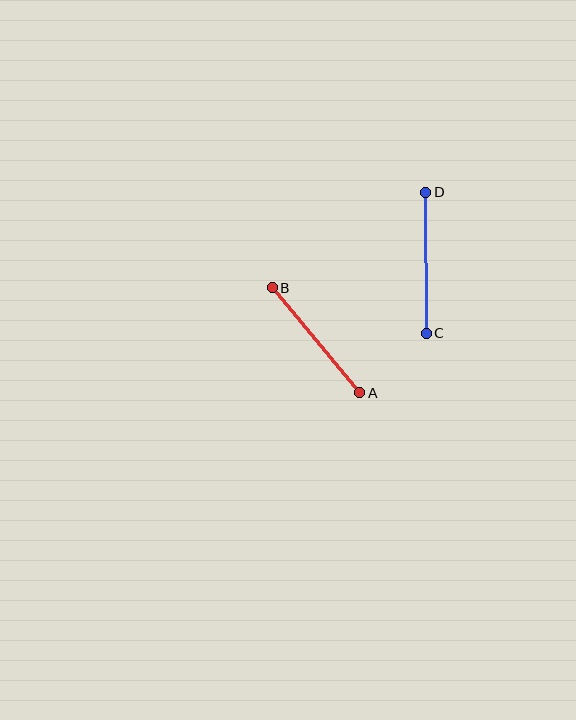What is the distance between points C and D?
The distance is approximately 141 pixels.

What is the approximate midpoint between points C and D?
The midpoint is at approximately (426, 263) pixels.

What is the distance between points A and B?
The distance is approximately 137 pixels.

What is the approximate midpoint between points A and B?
The midpoint is at approximately (316, 340) pixels.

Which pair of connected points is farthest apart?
Points C and D are farthest apart.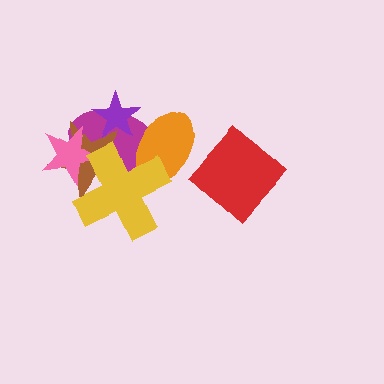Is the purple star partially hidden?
Yes, it is partially covered by another shape.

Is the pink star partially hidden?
Yes, it is partially covered by another shape.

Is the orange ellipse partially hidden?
Yes, it is partially covered by another shape.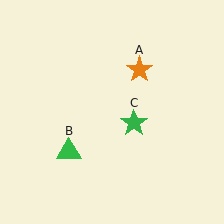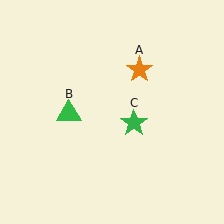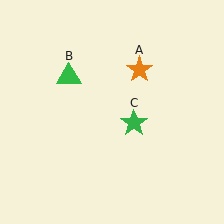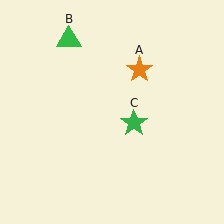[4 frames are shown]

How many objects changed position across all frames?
1 object changed position: green triangle (object B).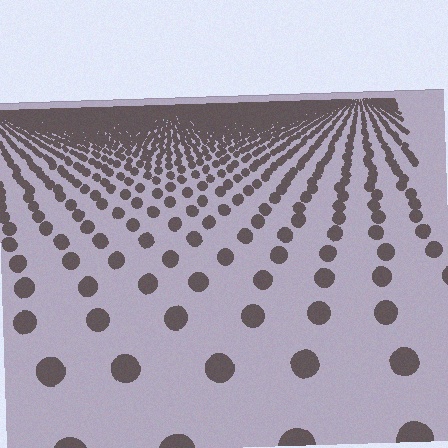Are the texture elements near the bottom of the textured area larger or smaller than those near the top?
Larger. Near the bottom, elements are closer to the viewer and appear at a bigger on-screen size.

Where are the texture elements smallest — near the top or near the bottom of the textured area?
Near the top.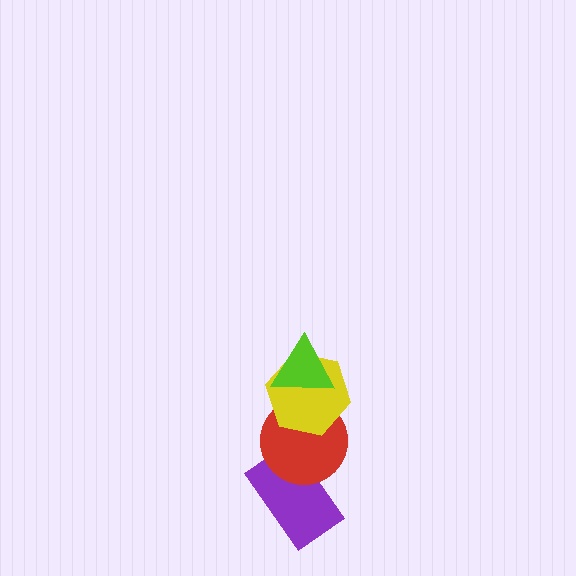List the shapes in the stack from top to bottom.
From top to bottom: the lime triangle, the yellow hexagon, the red circle, the purple rectangle.